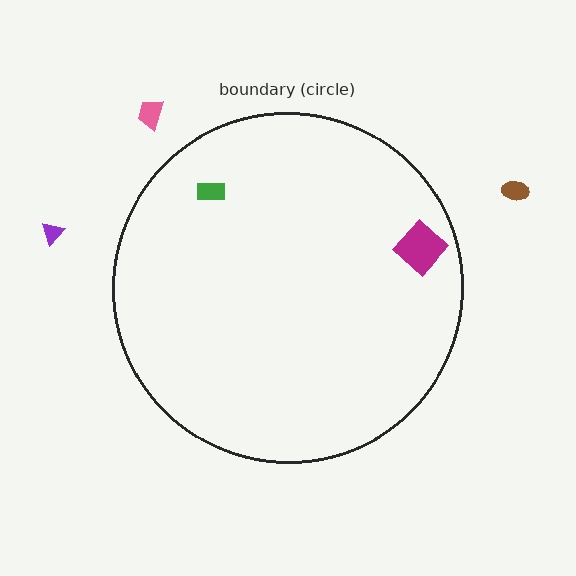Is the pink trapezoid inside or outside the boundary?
Outside.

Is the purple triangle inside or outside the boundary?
Outside.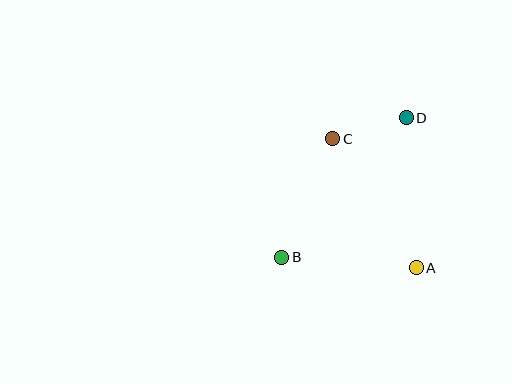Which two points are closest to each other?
Points C and D are closest to each other.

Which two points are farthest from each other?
Points B and D are farthest from each other.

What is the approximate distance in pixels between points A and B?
The distance between A and B is approximately 135 pixels.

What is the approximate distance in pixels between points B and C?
The distance between B and C is approximately 129 pixels.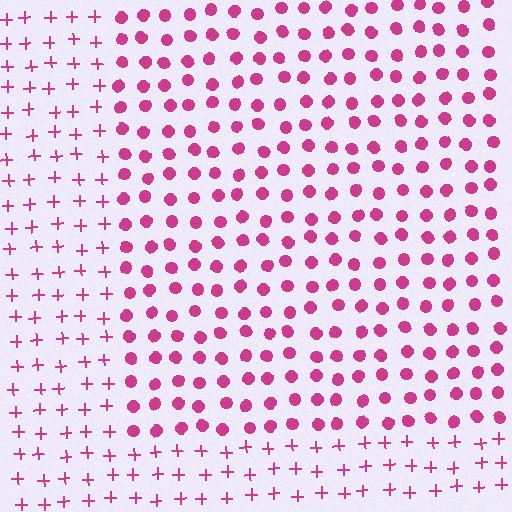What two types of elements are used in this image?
The image uses circles inside the rectangle region and plus signs outside it.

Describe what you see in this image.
The image is filled with small magenta elements arranged in a uniform grid. A rectangle-shaped region contains circles, while the surrounding area contains plus signs. The boundary is defined purely by the change in element shape.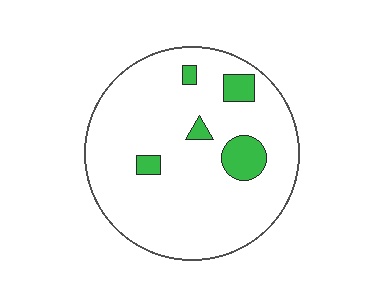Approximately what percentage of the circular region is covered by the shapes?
Approximately 10%.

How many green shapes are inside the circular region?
5.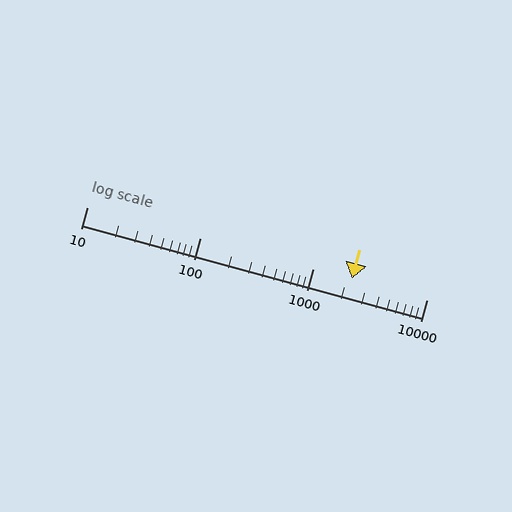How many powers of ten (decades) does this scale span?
The scale spans 3 decades, from 10 to 10000.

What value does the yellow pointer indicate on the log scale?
The pointer indicates approximately 2200.